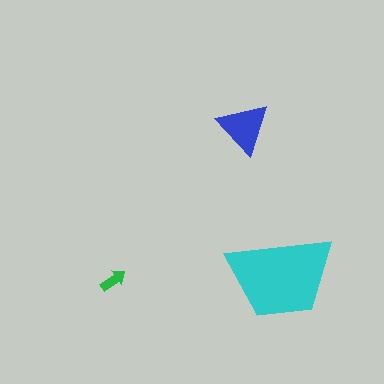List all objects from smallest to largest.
The green arrow, the blue triangle, the cyan trapezoid.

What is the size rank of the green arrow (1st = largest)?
3rd.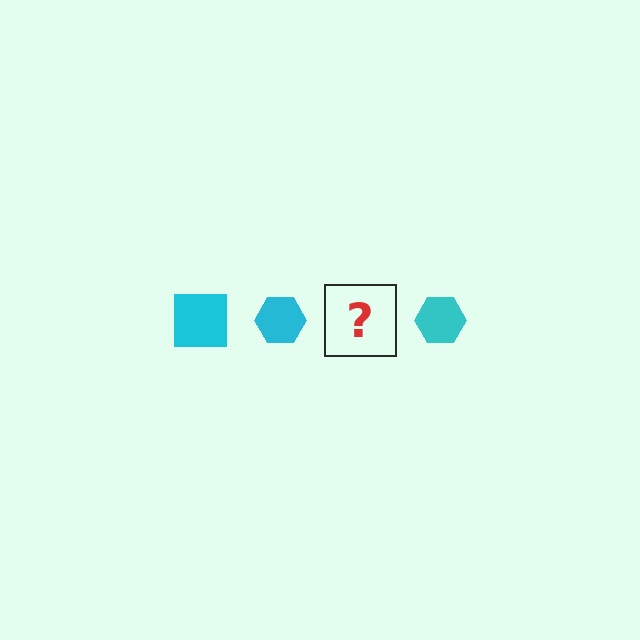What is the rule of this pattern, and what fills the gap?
The rule is that the pattern cycles through square, hexagon shapes in cyan. The gap should be filled with a cyan square.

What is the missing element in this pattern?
The missing element is a cyan square.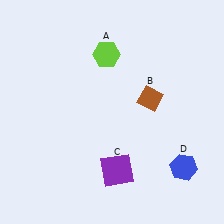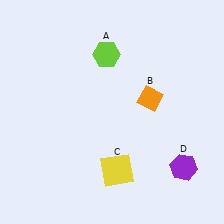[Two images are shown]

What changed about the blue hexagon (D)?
In Image 1, D is blue. In Image 2, it changed to purple.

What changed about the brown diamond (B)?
In Image 1, B is brown. In Image 2, it changed to orange.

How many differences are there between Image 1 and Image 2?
There are 3 differences between the two images.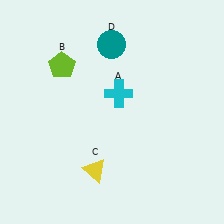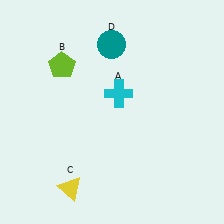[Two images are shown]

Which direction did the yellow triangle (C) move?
The yellow triangle (C) moved left.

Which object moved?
The yellow triangle (C) moved left.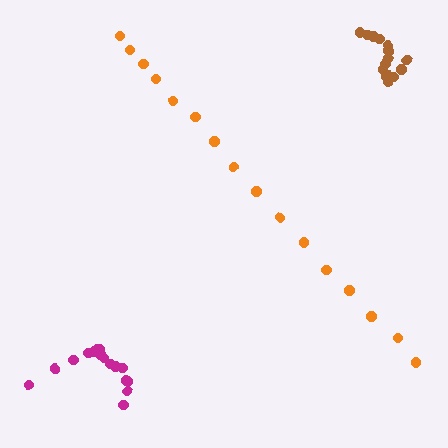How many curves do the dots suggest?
There are 3 distinct paths.